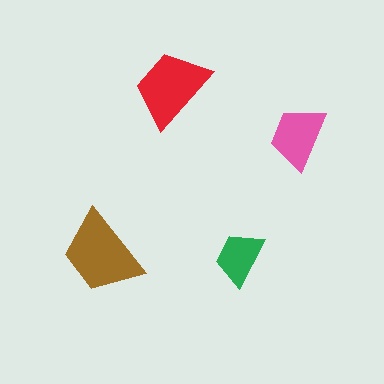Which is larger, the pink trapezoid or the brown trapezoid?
The brown one.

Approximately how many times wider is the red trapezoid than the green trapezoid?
About 1.5 times wider.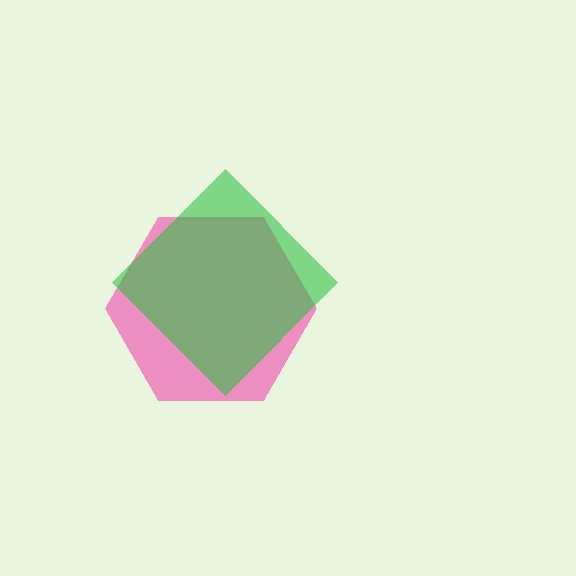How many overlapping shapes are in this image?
There are 2 overlapping shapes in the image.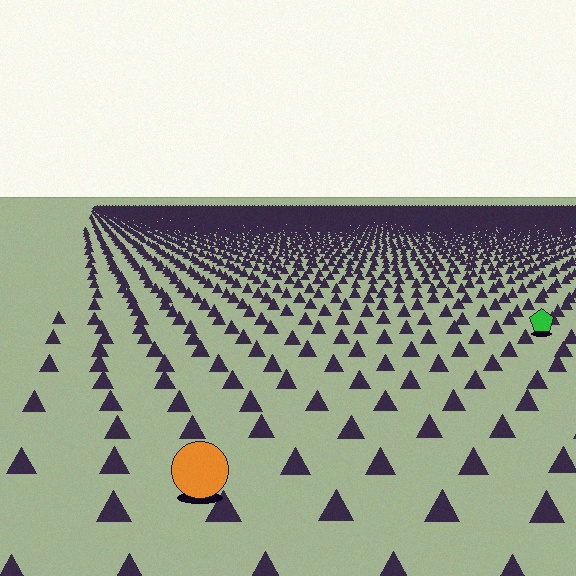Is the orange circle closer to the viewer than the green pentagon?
Yes. The orange circle is closer — you can tell from the texture gradient: the ground texture is coarser near it.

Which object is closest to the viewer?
The orange circle is closest. The texture marks near it are larger and more spread out.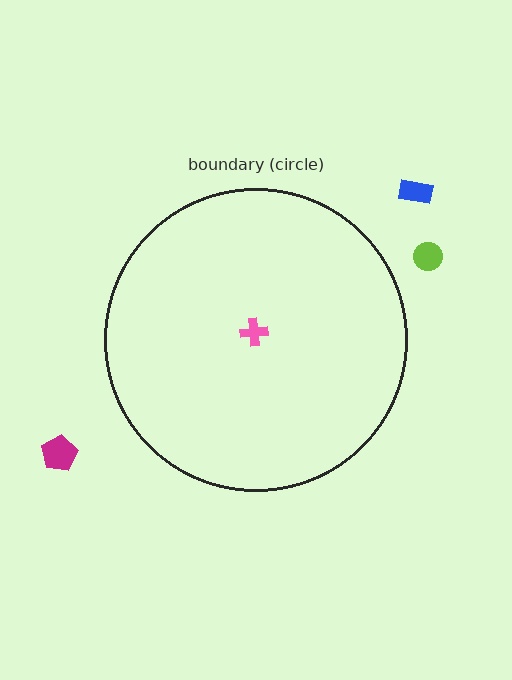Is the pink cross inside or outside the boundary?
Inside.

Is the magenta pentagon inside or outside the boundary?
Outside.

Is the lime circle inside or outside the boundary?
Outside.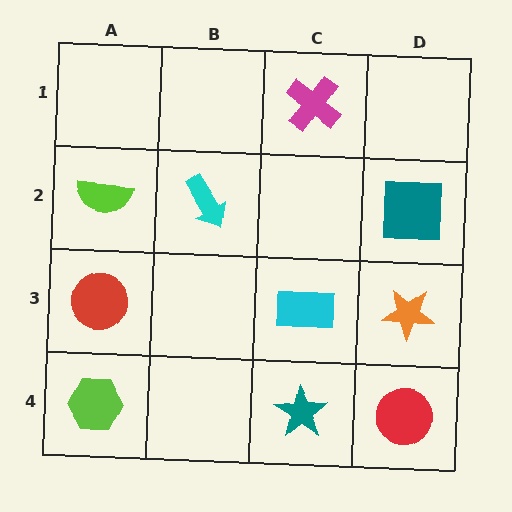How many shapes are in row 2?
3 shapes.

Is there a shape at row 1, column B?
No, that cell is empty.